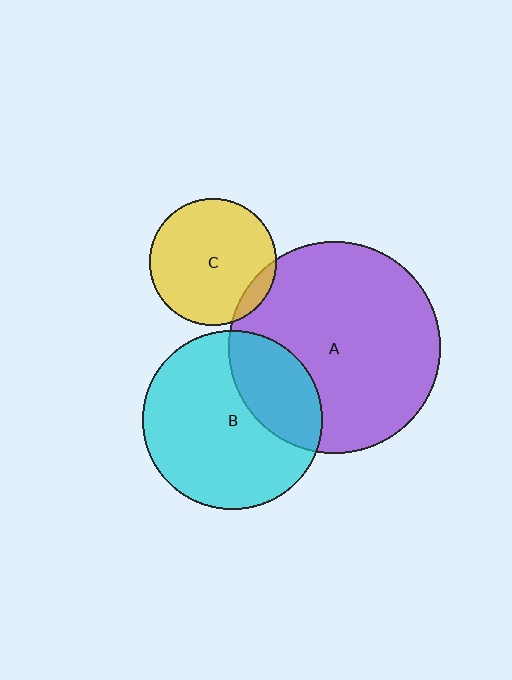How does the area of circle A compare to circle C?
Approximately 2.8 times.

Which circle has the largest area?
Circle A (purple).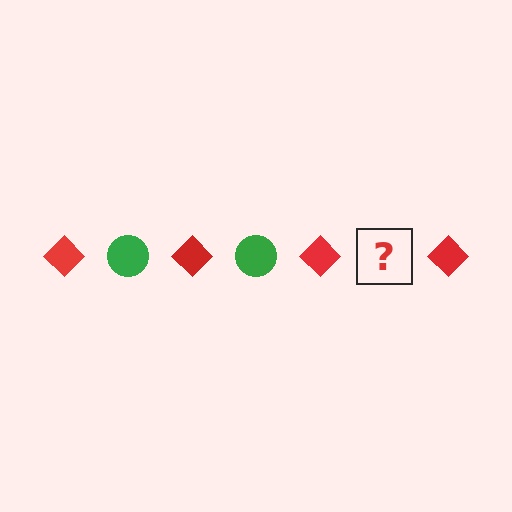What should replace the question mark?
The question mark should be replaced with a green circle.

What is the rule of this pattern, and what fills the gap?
The rule is that the pattern alternates between red diamond and green circle. The gap should be filled with a green circle.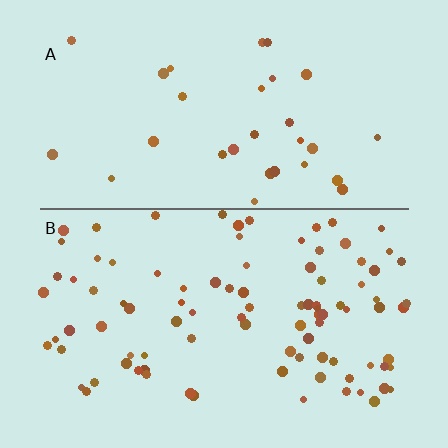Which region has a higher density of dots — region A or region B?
B (the bottom).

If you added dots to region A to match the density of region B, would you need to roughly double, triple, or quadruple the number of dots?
Approximately triple.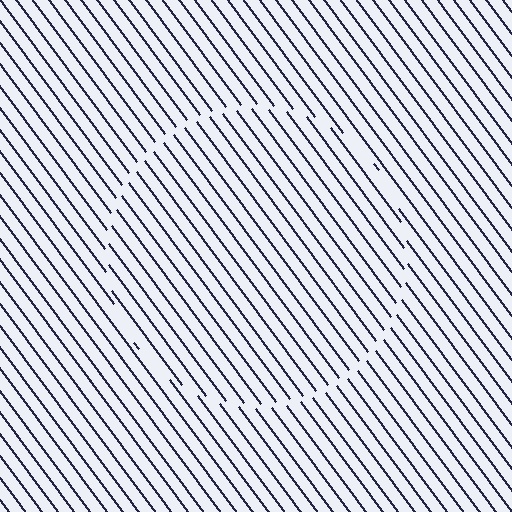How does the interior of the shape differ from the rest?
The interior of the shape contains the same grating, shifted by half a period — the contour is defined by the phase discontinuity where line-ends from the inner and outer gratings abut.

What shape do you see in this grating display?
An illusory circle. The interior of the shape contains the same grating, shifted by half a period — the contour is defined by the phase discontinuity where line-ends from the inner and outer gratings abut.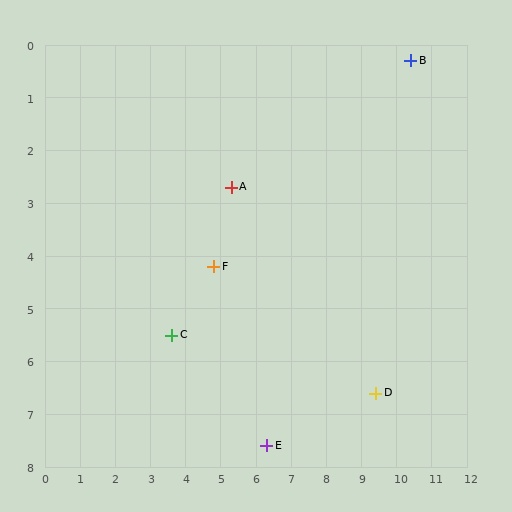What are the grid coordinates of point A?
Point A is at approximately (5.3, 2.7).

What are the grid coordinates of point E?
Point E is at approximately (6.3, 7.6).